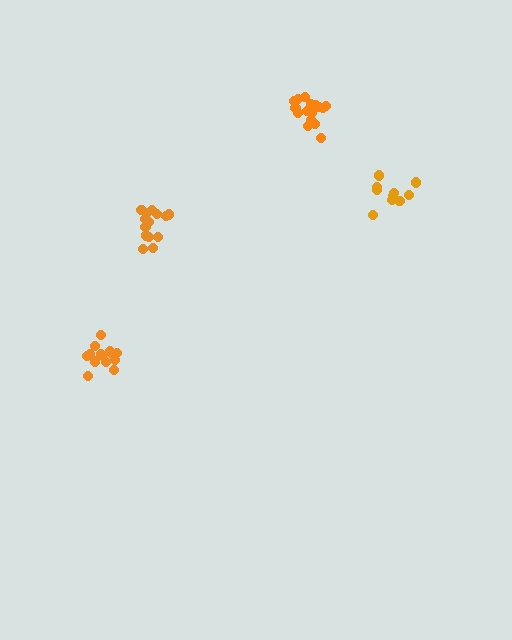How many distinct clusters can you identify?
There are 4 distinct clusters.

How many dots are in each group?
Group 1: 16 dots, Group 2: 10 dots, Group 3: 14 dots, Group 4: 15 dots (55 total).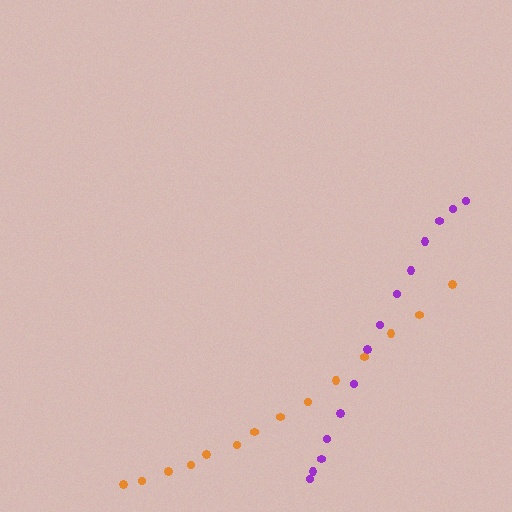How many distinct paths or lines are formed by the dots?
There are 2 distinct paths.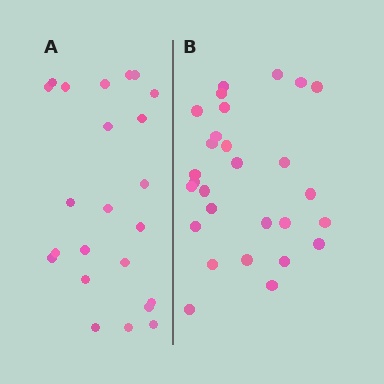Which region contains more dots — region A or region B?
Region B (the right region) has more dots.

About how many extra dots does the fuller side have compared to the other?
Region B has about 5 more dots than region A.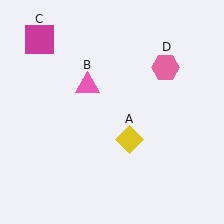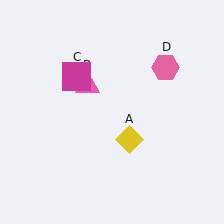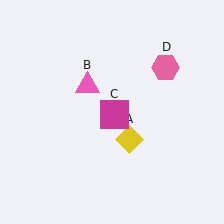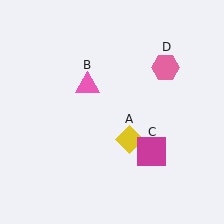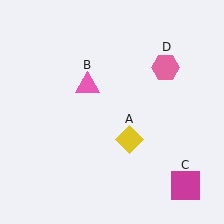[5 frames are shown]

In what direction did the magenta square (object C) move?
The magenta square (object C) moved down and to the right.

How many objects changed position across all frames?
1 object changed position: magenta square (object C).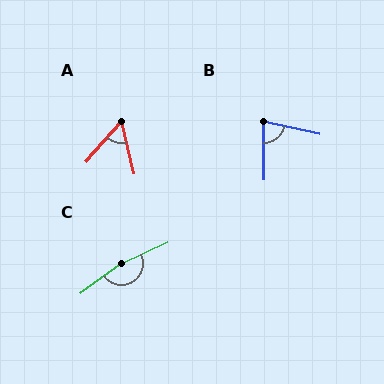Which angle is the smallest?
A, at approximately 54 degrees.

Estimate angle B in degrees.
Approximately 77 degrees.